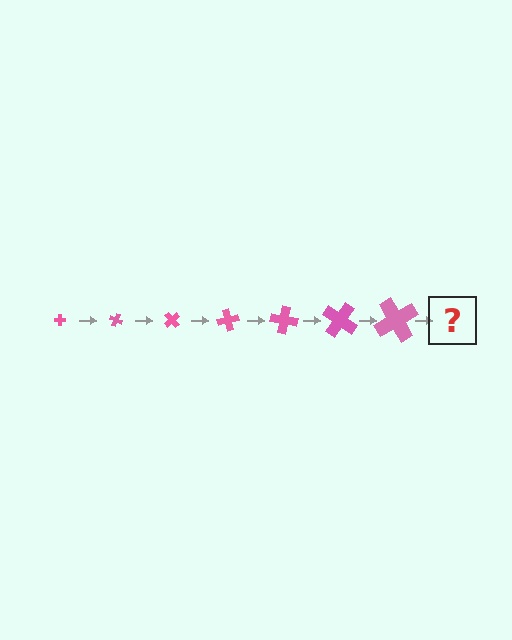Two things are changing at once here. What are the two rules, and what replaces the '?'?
The two rules are that the cross grows larger each step and it rotates 25 degrees each step. The '?' should be a cross, larger than the previous one and rotated 175 degrees from the start.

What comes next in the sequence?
The next element should be a cross, larger than the previous one and rotated 175 degrees from the start.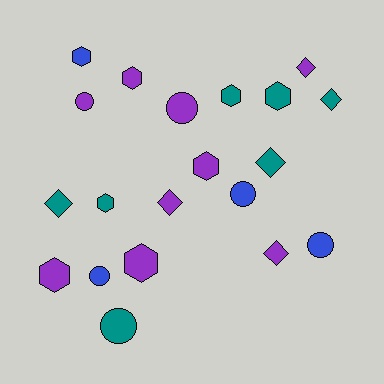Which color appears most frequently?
Purple, with 9 objects.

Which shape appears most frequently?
Hexagon, with 8 objects.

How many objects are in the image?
There are 20 objects.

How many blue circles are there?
There are 3 blue circles.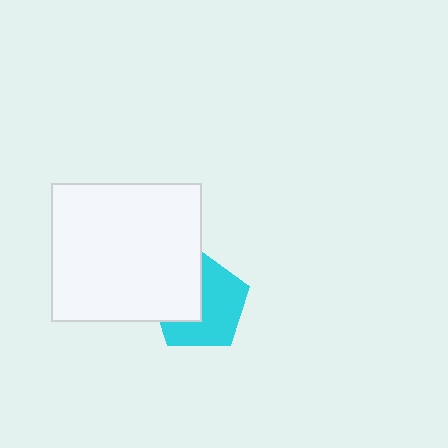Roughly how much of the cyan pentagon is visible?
About half of it is visible (roughly 60%).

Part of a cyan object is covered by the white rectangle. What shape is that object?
It is a pentagon.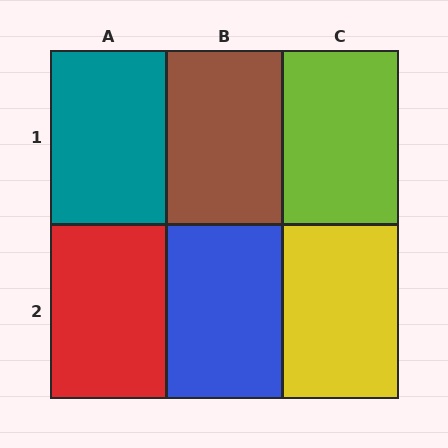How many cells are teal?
1 cell is teal.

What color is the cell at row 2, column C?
Yellow.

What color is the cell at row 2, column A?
Red.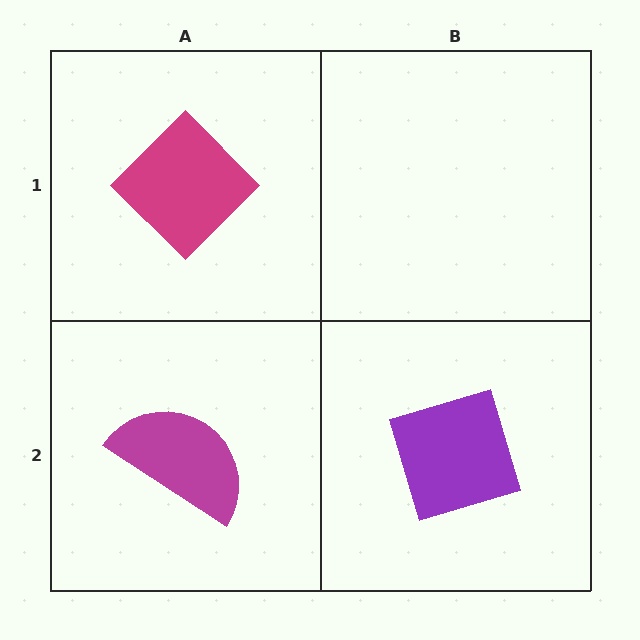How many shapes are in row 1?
1 shape.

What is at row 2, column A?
A magenta semicircle.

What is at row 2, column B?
A purple diamond.